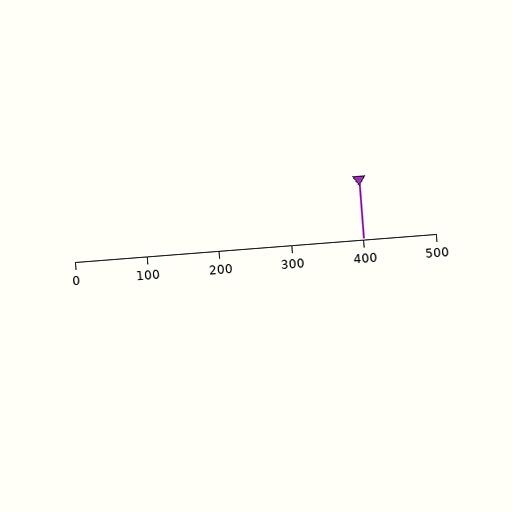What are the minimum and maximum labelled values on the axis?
The axis runs from 0 to 500.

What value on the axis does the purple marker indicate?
The marker indicates approximately 400.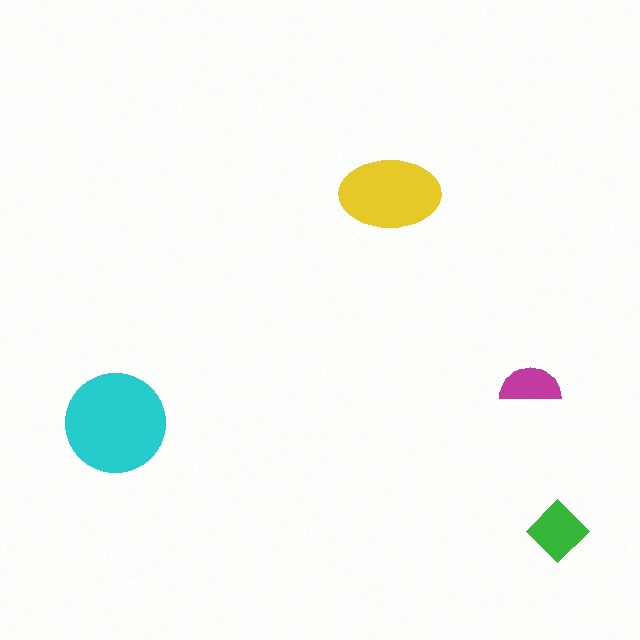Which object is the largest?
The cyan circle.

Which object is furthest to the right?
The green diamond is rightmost.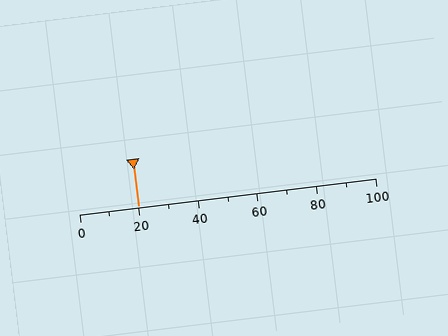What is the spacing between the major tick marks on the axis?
The major ticks are spaced 20 apart.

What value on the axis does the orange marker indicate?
The marker indicates approximately 20.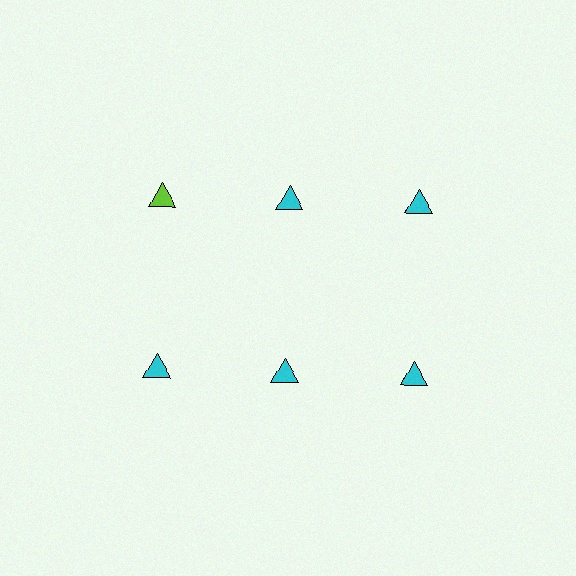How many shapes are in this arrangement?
There are 6 shapes arranged in a grid pattern.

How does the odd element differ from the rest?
It has a different color: lime instead of cyan.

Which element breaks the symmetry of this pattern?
The lime triangle in the top row, leftmost column breaks the symmetry. All other shapes are cyan triangles.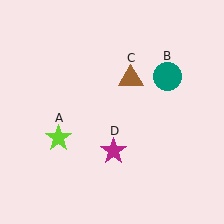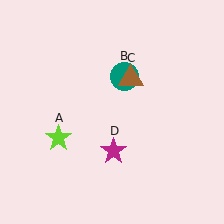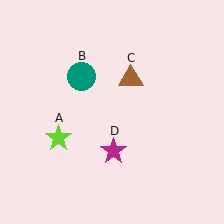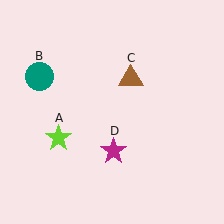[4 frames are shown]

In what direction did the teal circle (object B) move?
The teal circle (object B) moved left.